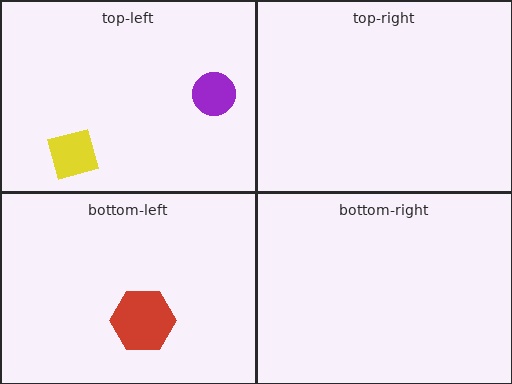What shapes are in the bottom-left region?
The red hexagon.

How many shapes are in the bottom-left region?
1.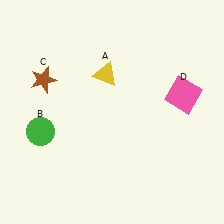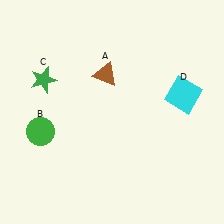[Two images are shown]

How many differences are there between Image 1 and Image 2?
There are 3 differences between the two images.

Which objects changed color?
A changed from yellow to brown. C changed from brown to green. D changed from pink to cyan.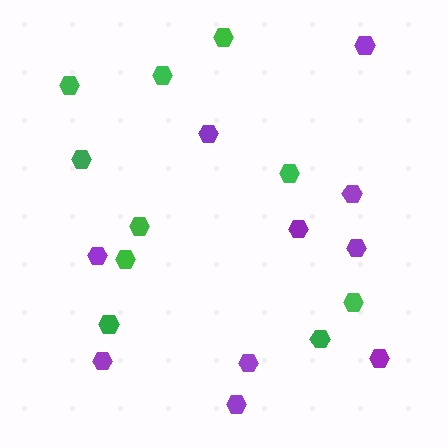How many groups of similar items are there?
There are 2 groups: one group of green hexagons (10) and one group of purple hexagons (10).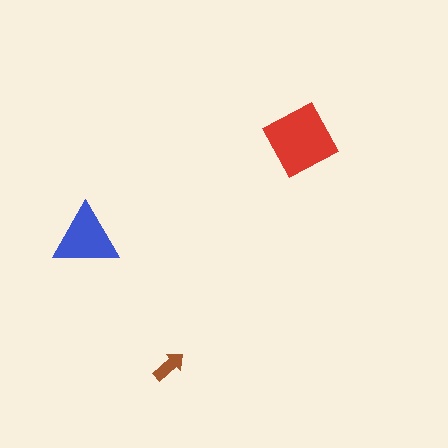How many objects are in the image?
There are 3 objects in the image.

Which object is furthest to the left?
The blue triangle is leftmost.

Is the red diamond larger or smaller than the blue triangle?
Larger.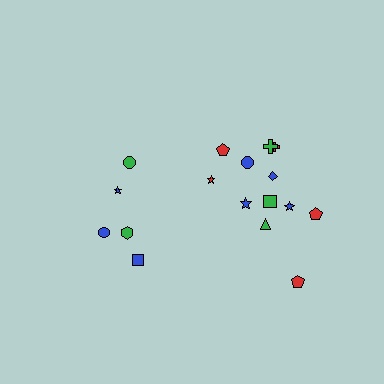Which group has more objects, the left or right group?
The right group.